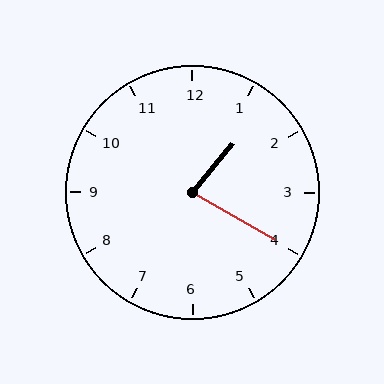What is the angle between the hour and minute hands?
Approximately 80 degrees.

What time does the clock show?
1:20.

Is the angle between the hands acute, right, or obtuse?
It is acute.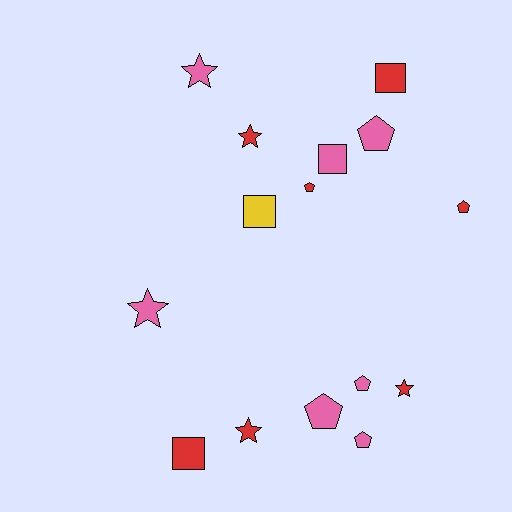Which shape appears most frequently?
Pentagon, with 6 objects.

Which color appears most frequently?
Red, with 7 objects.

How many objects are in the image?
There are 15 objects.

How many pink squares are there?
There is 1 pink square.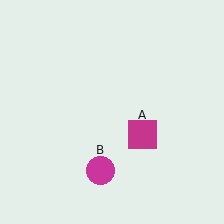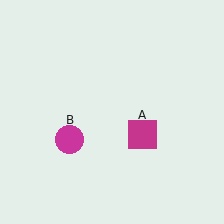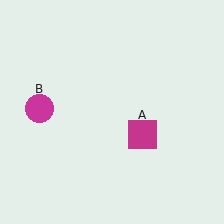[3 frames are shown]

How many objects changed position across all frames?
1 object changed position: magenta circle (object B).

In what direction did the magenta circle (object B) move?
The magenta circle (object B) moved up and to the left.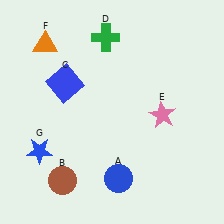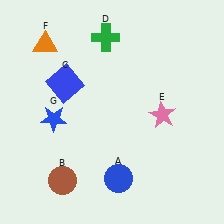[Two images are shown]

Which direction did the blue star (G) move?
The blue star (G) moved up.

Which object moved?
The blue star (G) moved up.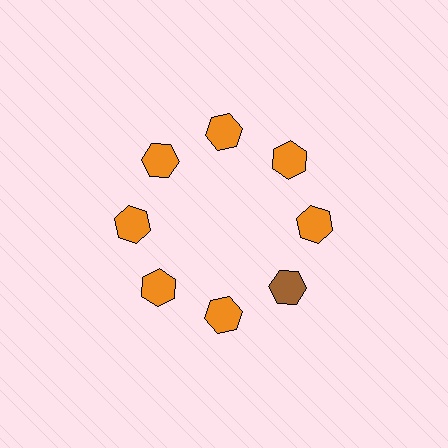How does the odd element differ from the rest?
It has a different color: brown instead of orange.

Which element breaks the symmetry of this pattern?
The brown hexagon at roughly the 4 o'clock position breaks the symmetry. All other shapes are orange hexagons.